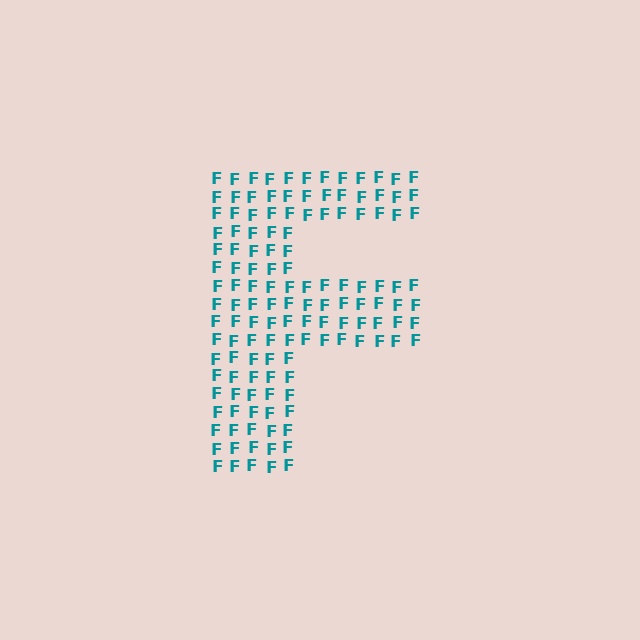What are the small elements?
The small elements are letter F's.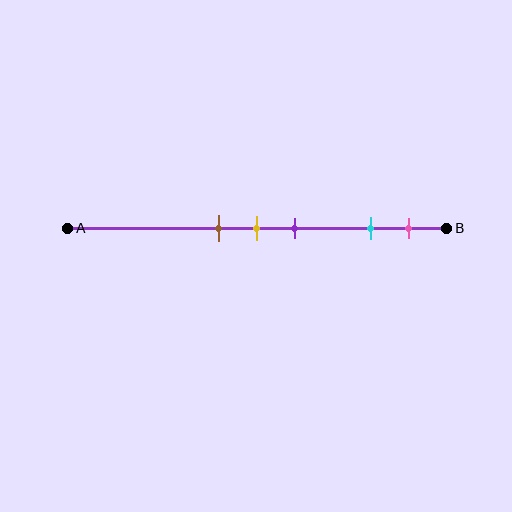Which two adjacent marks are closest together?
The brown and yellow marks are the closest adjacent pair.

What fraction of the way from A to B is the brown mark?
The brown mark is approximately 40% (0.4) of the way from A to B.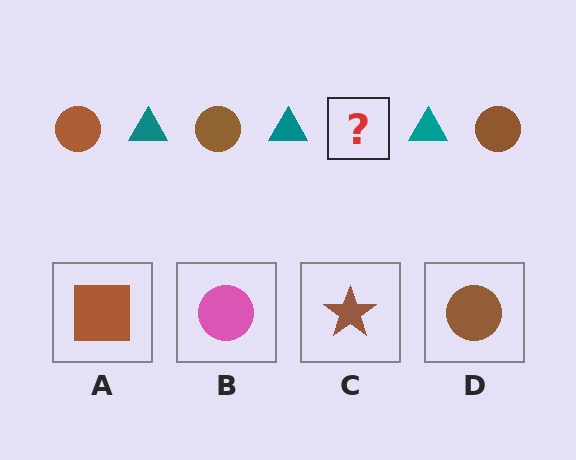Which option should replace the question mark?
Option D.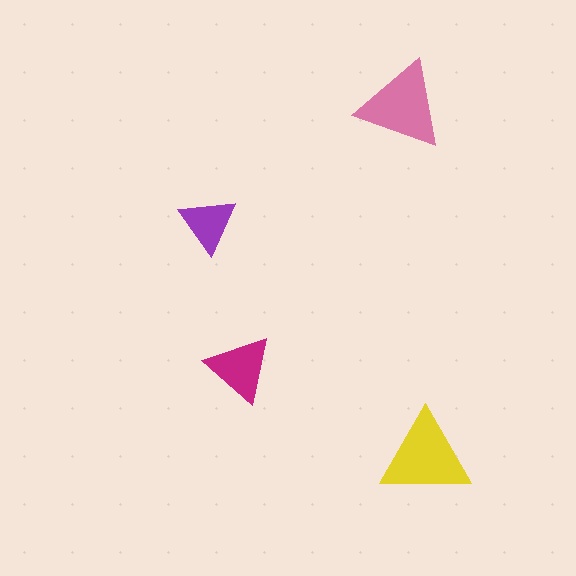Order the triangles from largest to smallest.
the yellow one, the pink one, the magenta one, the purple one.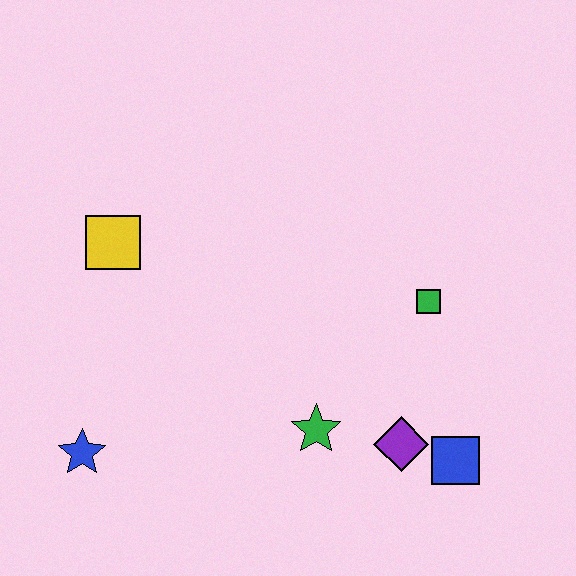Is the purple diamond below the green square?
Yes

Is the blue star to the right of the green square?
No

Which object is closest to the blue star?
The yellow square is closest to the blue star.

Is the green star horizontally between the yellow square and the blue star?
No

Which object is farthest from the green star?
The yellow square is farthest from the green star.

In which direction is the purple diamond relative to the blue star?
The purple diamond is to the right of the blue star.